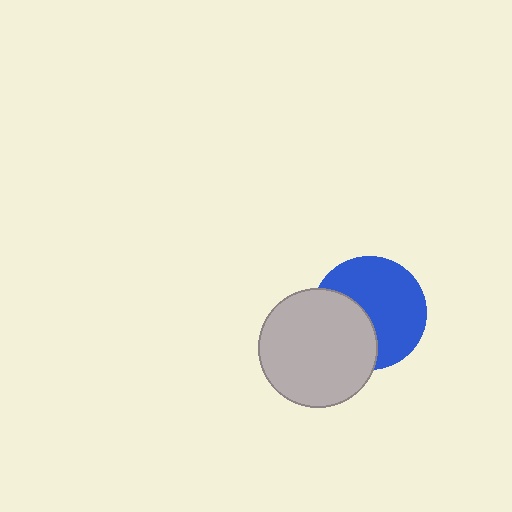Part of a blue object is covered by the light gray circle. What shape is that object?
It is a circle.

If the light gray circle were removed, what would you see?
You would see the complete blue circle.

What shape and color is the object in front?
The object in front is a light gray circle.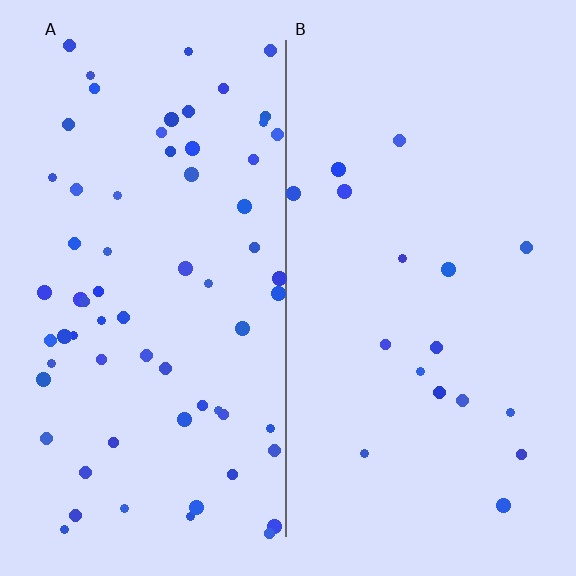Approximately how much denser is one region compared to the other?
Approximately 3.8× — region A over region B.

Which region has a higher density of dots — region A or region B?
A (the left).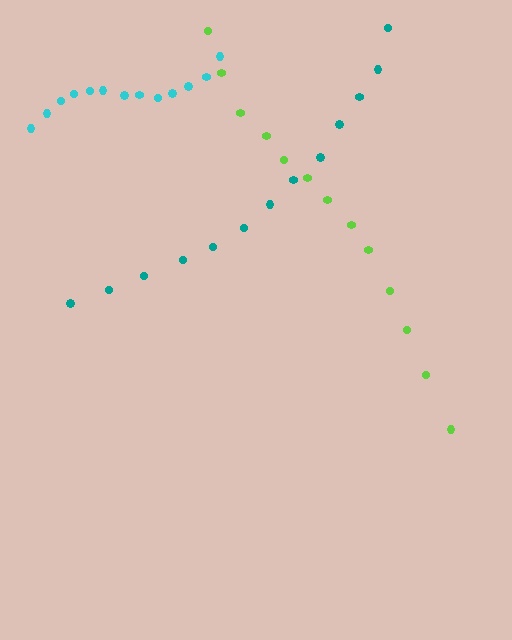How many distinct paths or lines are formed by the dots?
There are 3 distinct paths.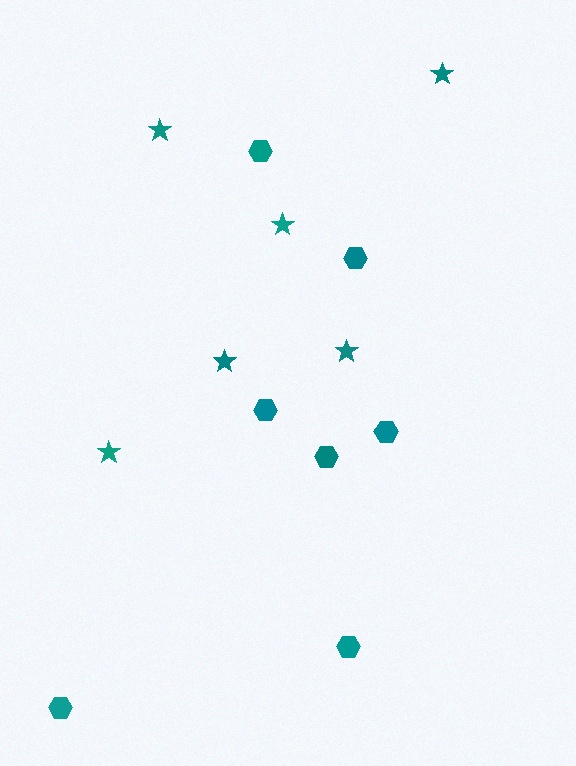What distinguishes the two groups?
There are 2 groups: one group of stars (6) and one group of hexagons (7).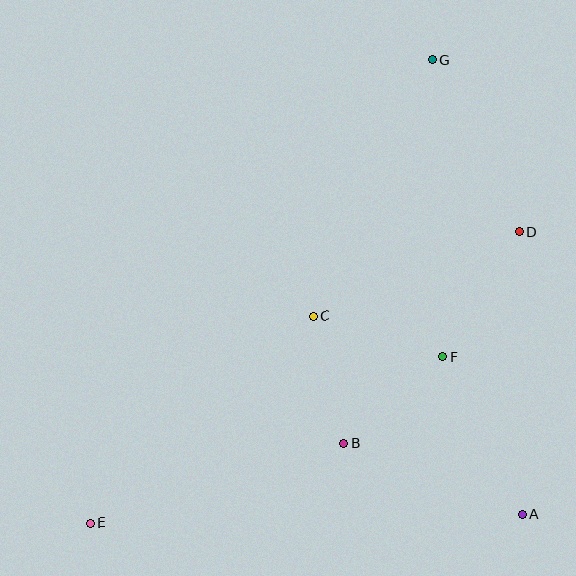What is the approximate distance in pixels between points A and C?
The distance between A and C is approximately 288 pixels.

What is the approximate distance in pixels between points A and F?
The distance between A and F is approximately 176 pixels.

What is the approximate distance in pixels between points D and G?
The distance between D and G is approximately 193 pixels.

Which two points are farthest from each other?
Points E and G are farthest from each other.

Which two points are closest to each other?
Points B and C are closest to each other.